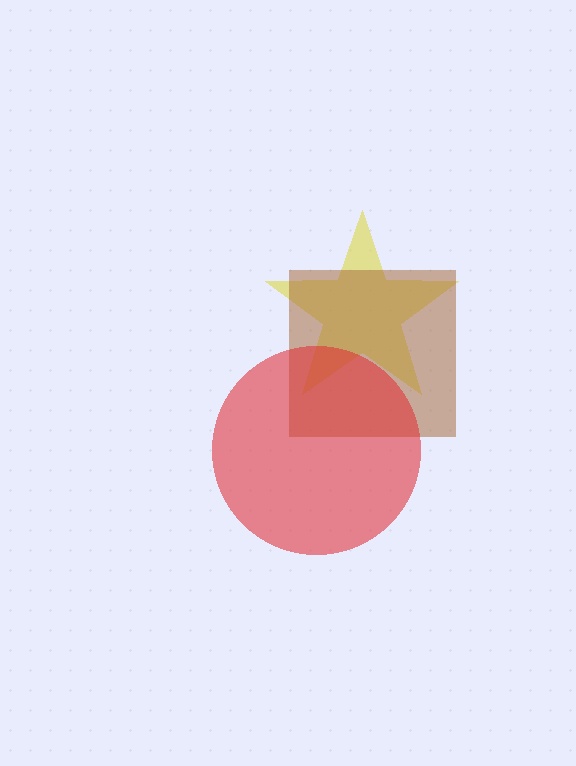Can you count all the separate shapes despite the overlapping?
Yes, there are 3 separate shapes.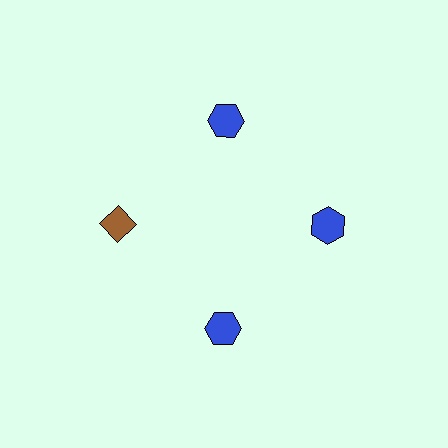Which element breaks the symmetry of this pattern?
The brown diamond at roughly the 9 o'clock position breaks the symmetry. All other shapes are blue hexagons.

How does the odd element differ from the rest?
It differs in both color (brown instead of blue) and shape (diamond instead of hexagon).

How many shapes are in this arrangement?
There are 4 shapes arranged in a ring pattern.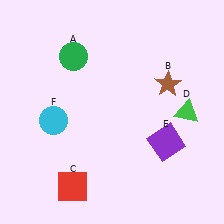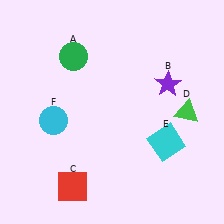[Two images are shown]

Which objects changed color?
B changed from brown to purple. E changed from purple to cyan.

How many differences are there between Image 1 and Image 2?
There are 2 differences between the two images.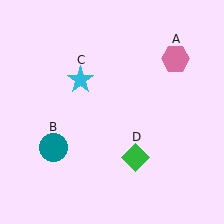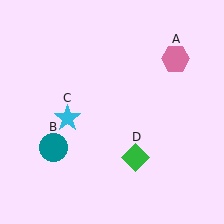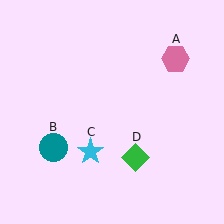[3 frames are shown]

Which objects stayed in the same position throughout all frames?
Pink hexagon (object A) and teal circle (object B) and green diamond (object D) remained stationary.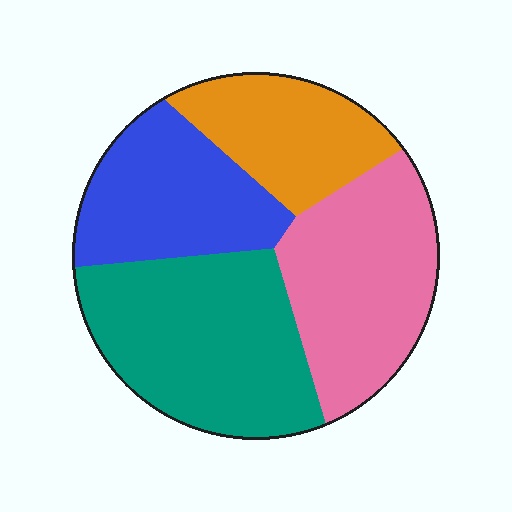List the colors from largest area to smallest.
From largest to smallest: teal, pink, blue, orange.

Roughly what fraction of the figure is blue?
Blue takes up less than a quarter of the figure.